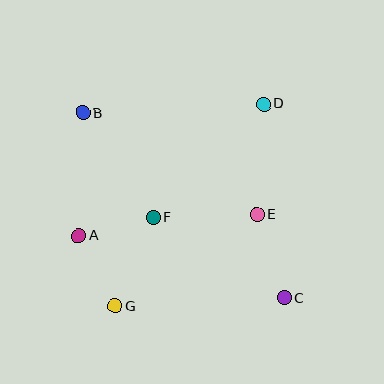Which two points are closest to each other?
Points A and F are closest to each other.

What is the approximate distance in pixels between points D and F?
The distance between D and F is approximately 159 pixels.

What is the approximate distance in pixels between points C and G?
The distance between C and G is approximately 170 pixels.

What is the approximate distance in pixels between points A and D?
The distance between A and D is approximately 227 pixels.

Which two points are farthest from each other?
Points B and C are farthest from each other.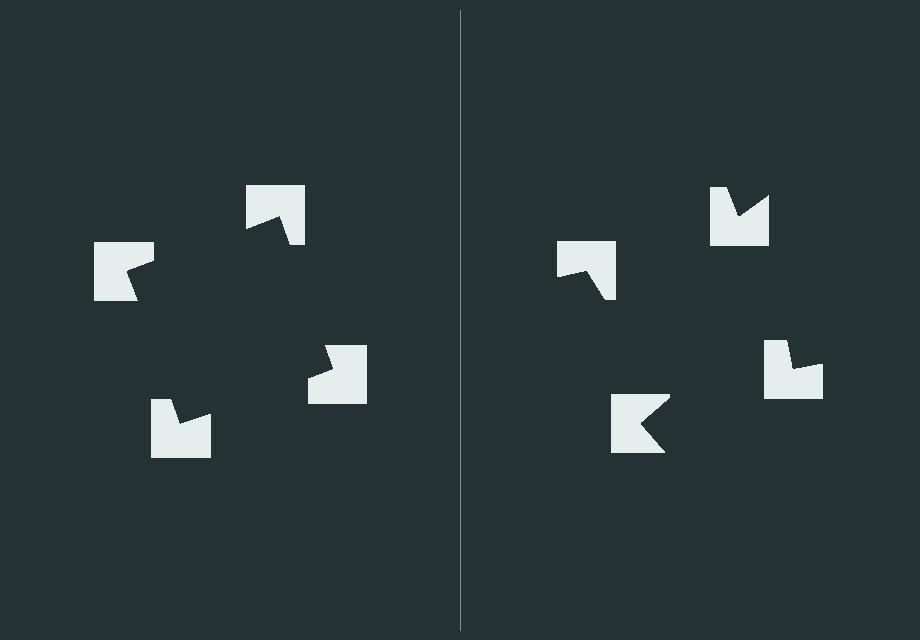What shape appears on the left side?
An illusory square.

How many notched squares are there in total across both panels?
8 — 4 on each side.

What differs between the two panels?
The notched squares are positioned identically on both sides; only the wedge orientations differ. On the left they align to a square; on the right they are misaligned.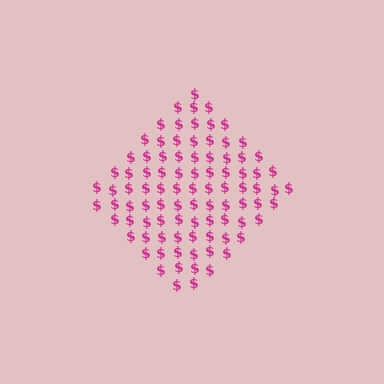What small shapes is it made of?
It is made of small dollar signs.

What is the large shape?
The large shape is a diamond.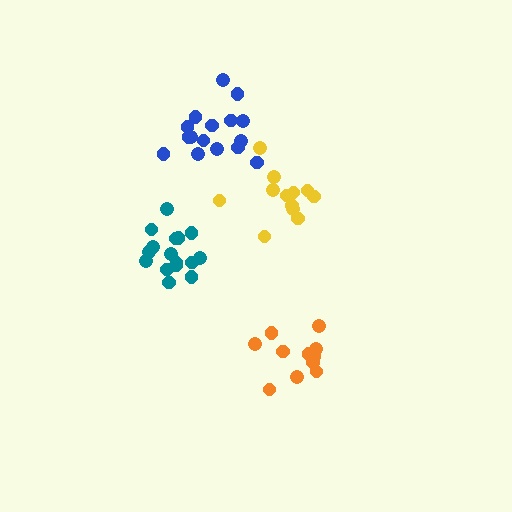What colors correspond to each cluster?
The clusters are colored: yellow, teal, blue, orange.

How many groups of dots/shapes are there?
There are 4 groups.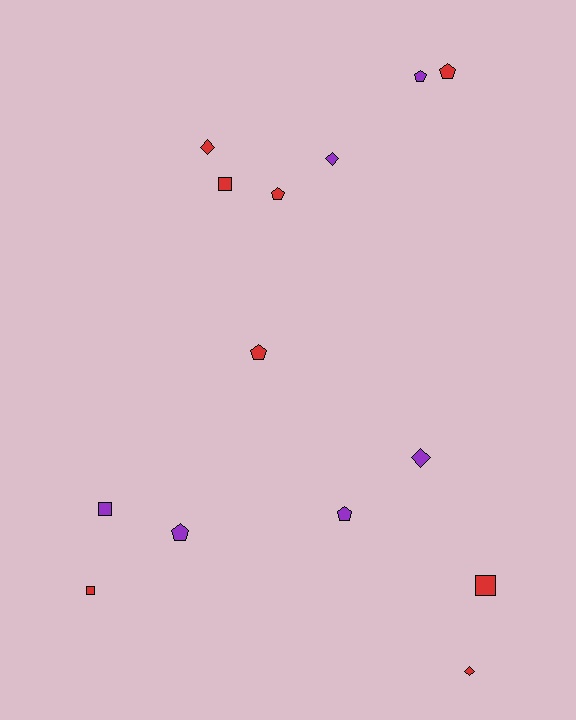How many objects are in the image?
There are 14 objects.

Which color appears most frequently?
Red, with 8 objects.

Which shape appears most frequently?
Pentagon, with 6 objects.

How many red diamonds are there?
There are 2 red diamonds.